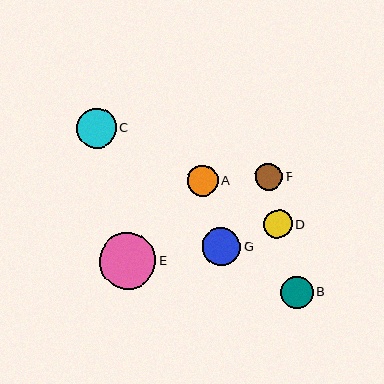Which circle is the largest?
Circle E is the largest with a size of approximately 56 pixels.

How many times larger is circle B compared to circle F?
Circle B is approximately 1.2 times the size of circle F.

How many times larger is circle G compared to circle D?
Circle G is approximately 1.3 times the size of circle D.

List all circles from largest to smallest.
From largest to smallest: E, C, G, B, A, D, F.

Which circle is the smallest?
Circle F is the smallest with a size of approximately 27 pixels.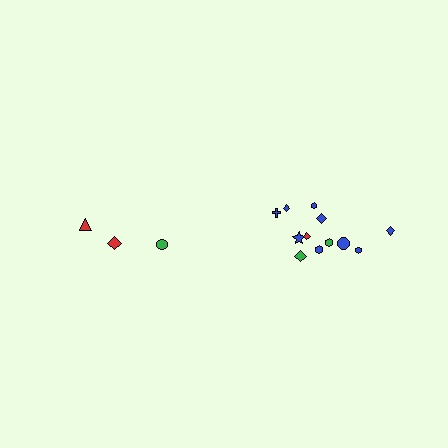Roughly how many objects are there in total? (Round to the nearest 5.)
Roughly 15 objects in total.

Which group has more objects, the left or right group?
The right group.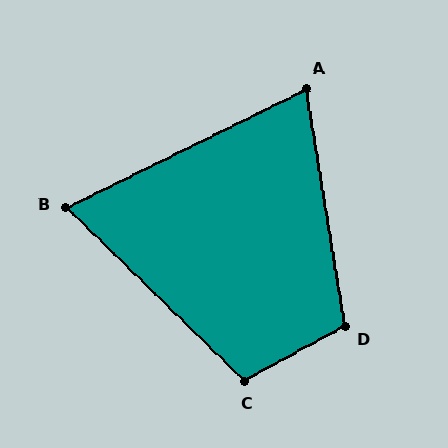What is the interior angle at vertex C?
Approximately 107 degrees (obtuse).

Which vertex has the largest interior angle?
D, at approximately 109 degrees.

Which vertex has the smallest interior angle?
B, at approximately 71 degrees.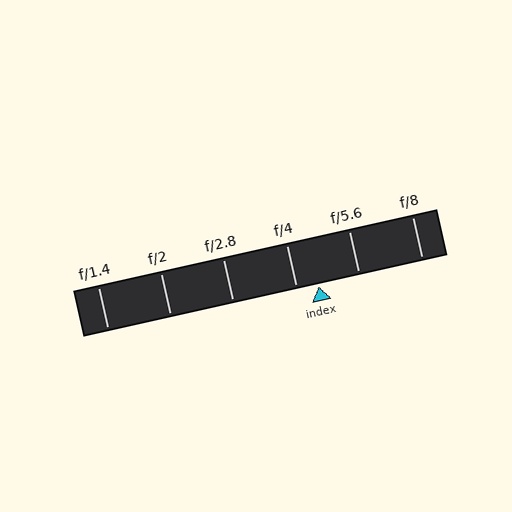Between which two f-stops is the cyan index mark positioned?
The index mark is between f/4 and f/5.6.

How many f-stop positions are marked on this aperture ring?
There are 6 f-stop positions marked.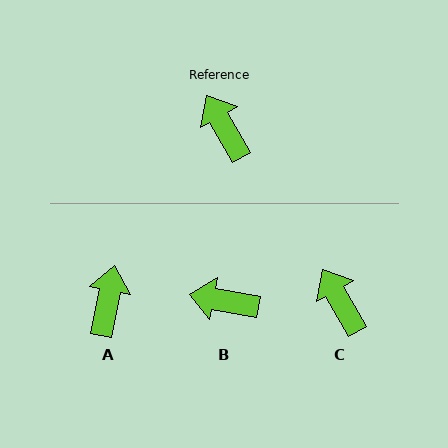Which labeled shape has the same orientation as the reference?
C.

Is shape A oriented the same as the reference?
No, it is off by about 41 degrees.